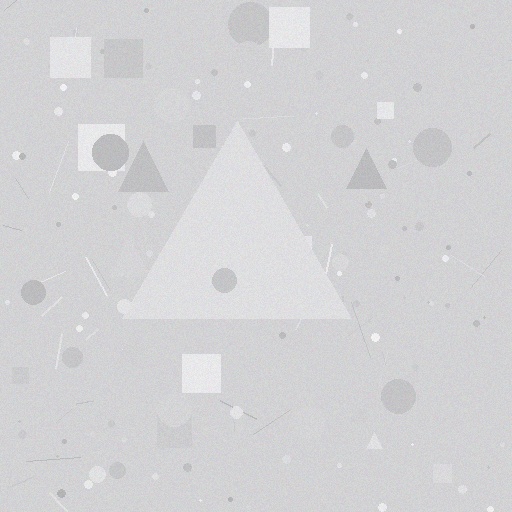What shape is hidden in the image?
A triangle is hidden in the image.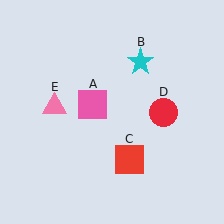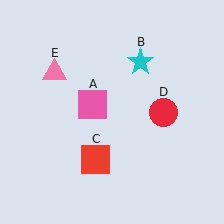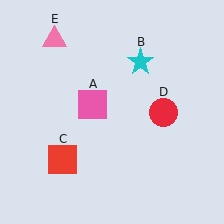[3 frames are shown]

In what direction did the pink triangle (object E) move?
The pink triangle (object E) moved up.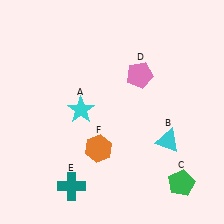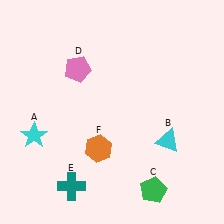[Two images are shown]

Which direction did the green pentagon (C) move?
The green pentagon (C) moved left.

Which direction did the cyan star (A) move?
The cyan star (A) moved left.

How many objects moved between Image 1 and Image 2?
3 objects moved between the two images.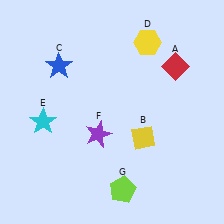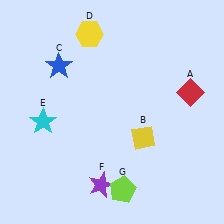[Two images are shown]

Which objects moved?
The objects that moved are: the red diamond (A), the yellow hexagon (D), the purple star (F).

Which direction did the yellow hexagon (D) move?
The yellow hexagon (D) moved left.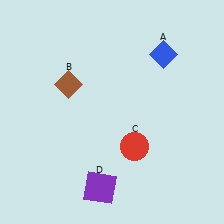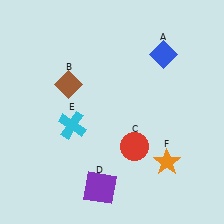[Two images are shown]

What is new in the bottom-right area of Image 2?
An orange star (F) was added in the bottom-right area of Image 2.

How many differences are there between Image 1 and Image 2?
There are 2 differences between the two images.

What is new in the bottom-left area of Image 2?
A cyan cross (E) was added in the bottom-left area of Image 2.